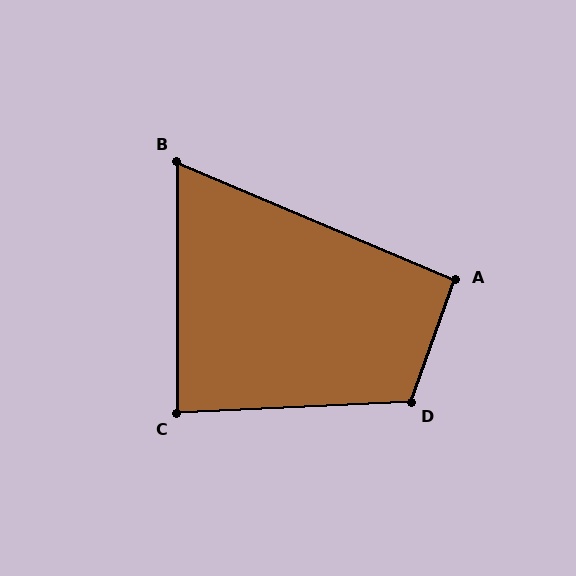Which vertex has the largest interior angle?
D, at approximately 113 degrees.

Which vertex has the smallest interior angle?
B, at approximately 67 degrees.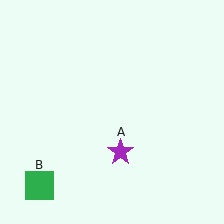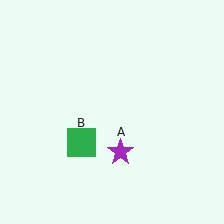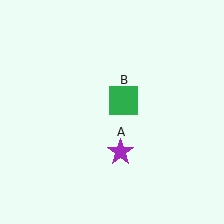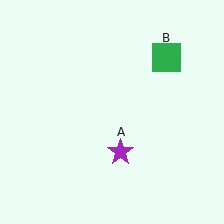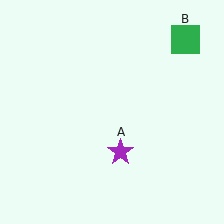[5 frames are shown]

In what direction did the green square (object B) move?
The green square (object B) moved up and to the right.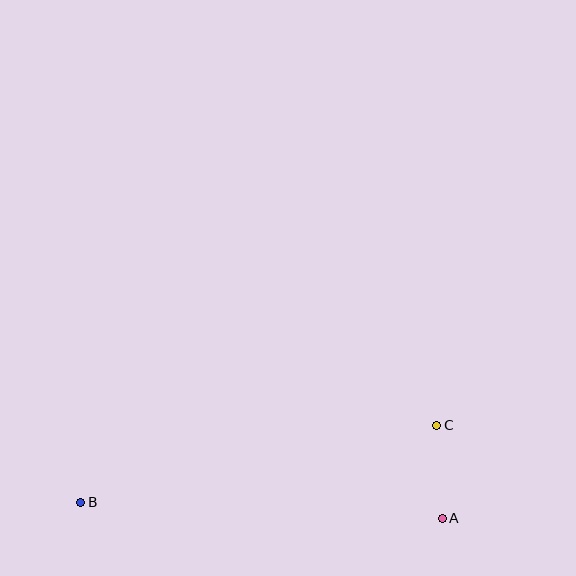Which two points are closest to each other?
Points A and C are closest to each other.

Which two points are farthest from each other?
Points B and C are farthest from each other.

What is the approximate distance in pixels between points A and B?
The distance between A and B is approximately 362 pixels.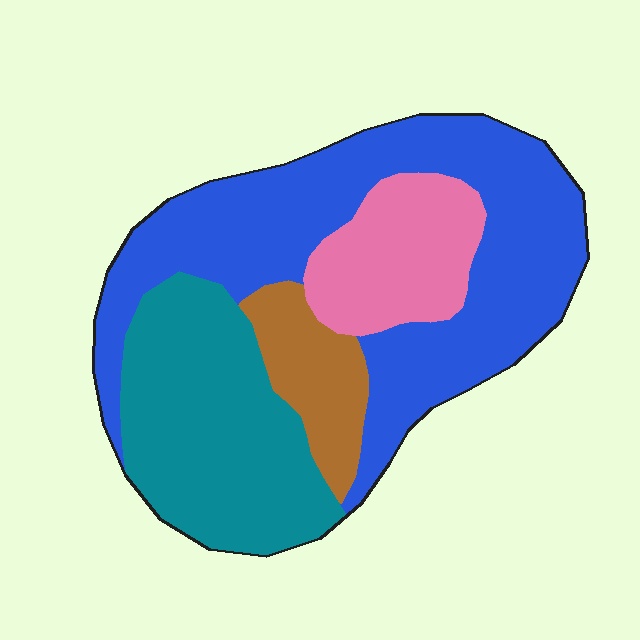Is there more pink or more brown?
Pink.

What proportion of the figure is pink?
Pink takes up about one sixth (1/6) of the figure.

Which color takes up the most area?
Blue, at roughly 45%.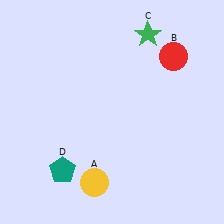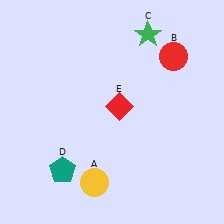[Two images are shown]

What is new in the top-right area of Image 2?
A red diamond (E) was added in the top-right area of Image 2.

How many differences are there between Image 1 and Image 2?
There is 1 difference between the two images.